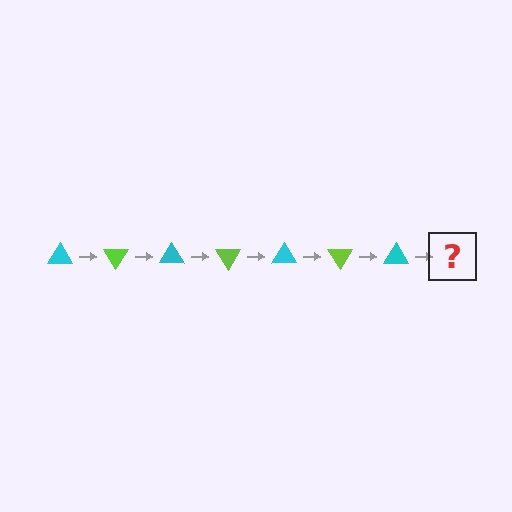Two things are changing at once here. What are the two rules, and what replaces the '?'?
The two rules are that it rotates 60 degrees each step and the color cycles through cyan and lime. The '?' should be a lime triangle, rotated 420 degrees from the start.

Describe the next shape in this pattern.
It should be a lime triangle, rotated 420 degrees from the start.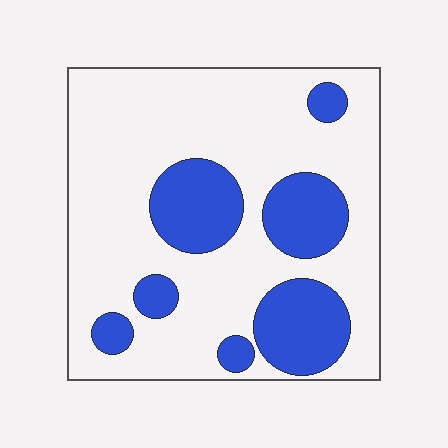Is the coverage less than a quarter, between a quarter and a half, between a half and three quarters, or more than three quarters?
Between a quarter and a half.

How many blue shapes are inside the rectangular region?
7.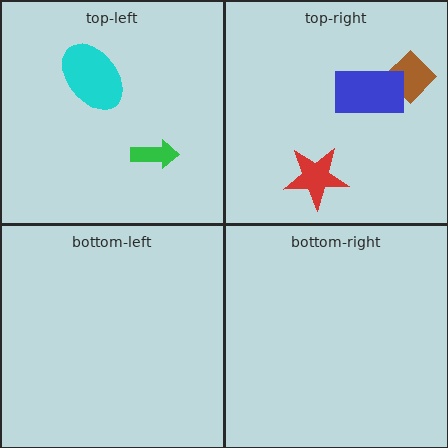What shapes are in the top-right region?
The brown diamond, the red star, the blue rectangle.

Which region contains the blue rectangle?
The top-right region.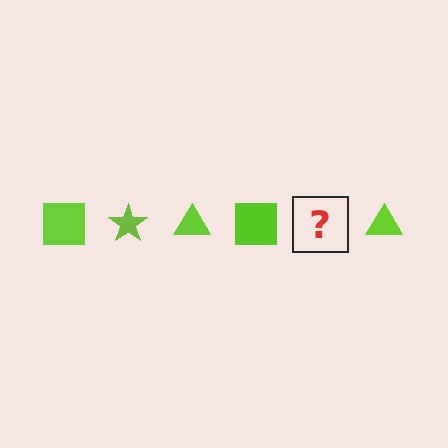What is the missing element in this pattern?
The missing element is a lime star.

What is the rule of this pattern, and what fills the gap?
The rule is that the pattern cycles through square, star, triangle shapes in lime. The gap should be filled with a lime star.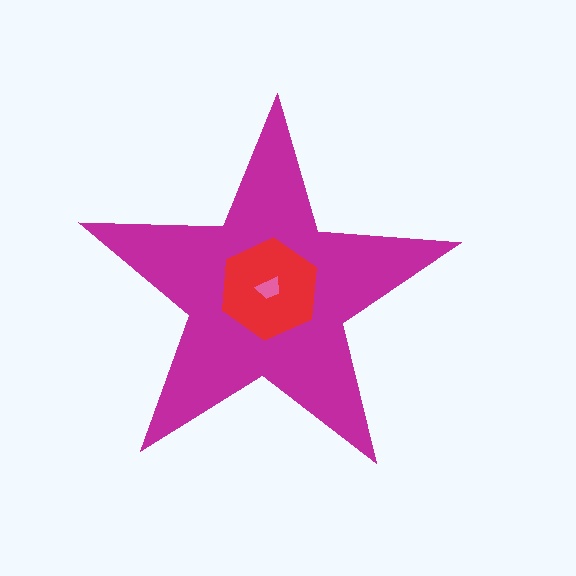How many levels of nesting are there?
3.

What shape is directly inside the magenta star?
The red hexagon.